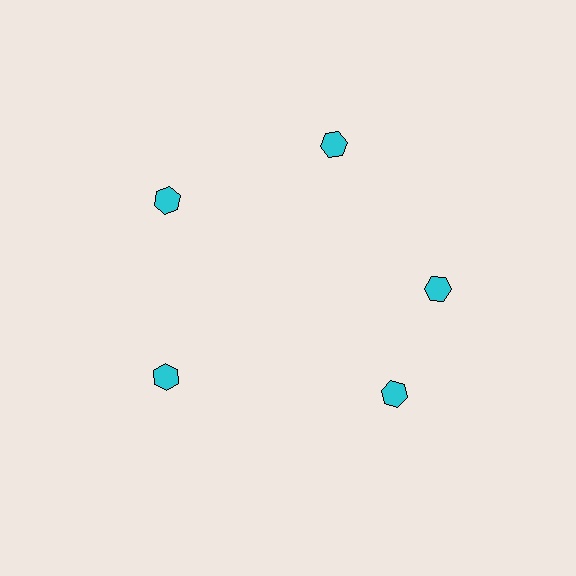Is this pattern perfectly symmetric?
No. The 5 cyan hexagons are arranged in a ring, but one element near the 5 o'clock position is rotated out of alignment along the ring, breaking the 5-fold rotational symmetry.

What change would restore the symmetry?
The symmetry would be restored by rotating it back into even spacing with its neighbors so that all 5 hexagons sit at equal angles and equal distance from the center.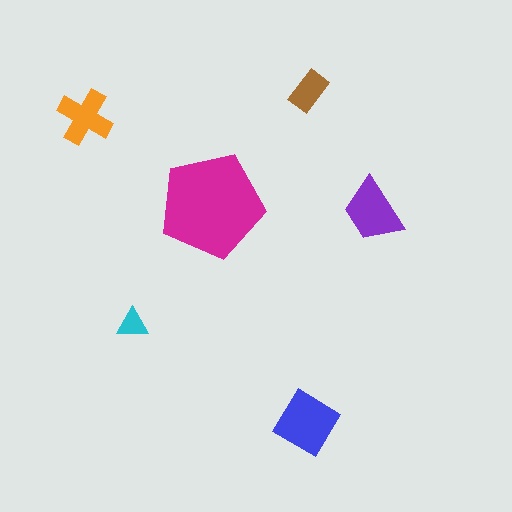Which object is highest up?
The brown rectangle is topmost.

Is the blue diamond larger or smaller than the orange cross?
Larger.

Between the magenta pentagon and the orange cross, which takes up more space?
The magenta pentagon.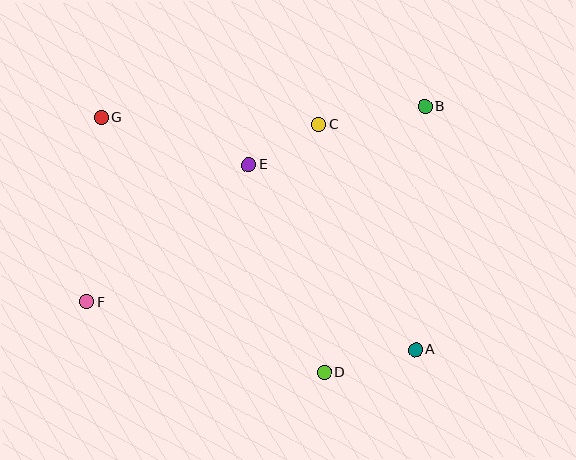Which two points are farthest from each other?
Points B and F are farthest from each other.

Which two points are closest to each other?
Points C and E are closest to each other.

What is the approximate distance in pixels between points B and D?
The distance between B and D is approximately 284 pixels.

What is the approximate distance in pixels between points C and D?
The distance between C and D is approximately 248 pixels.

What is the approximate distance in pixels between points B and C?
The distance between B and C is approximately 108 pixels.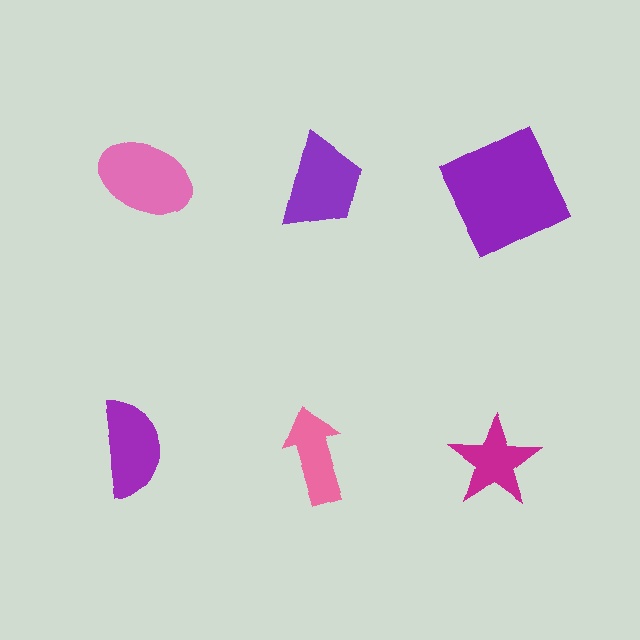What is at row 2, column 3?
A magenta star.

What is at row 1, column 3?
A purple square.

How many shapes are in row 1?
3 shapes.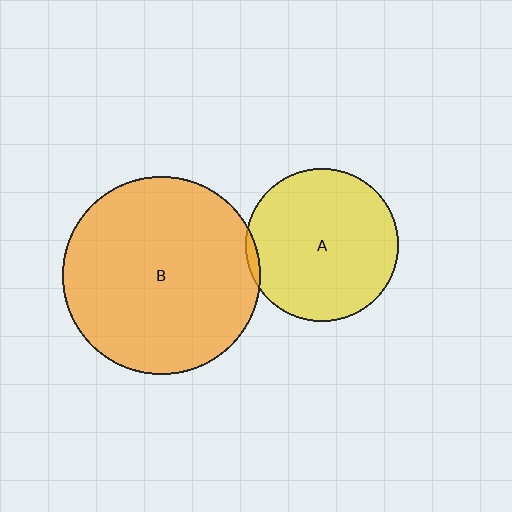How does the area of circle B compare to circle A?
Approximately 1.7 times.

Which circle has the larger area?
Circle B (orange).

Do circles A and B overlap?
Yes.